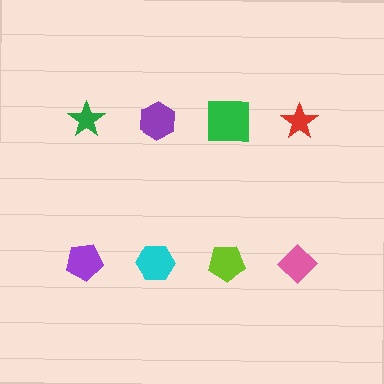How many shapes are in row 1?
4 shapes.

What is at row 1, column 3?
A green square.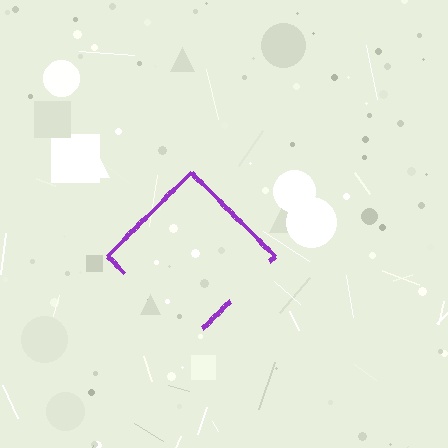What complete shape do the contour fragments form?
The contour fragments form a diamond.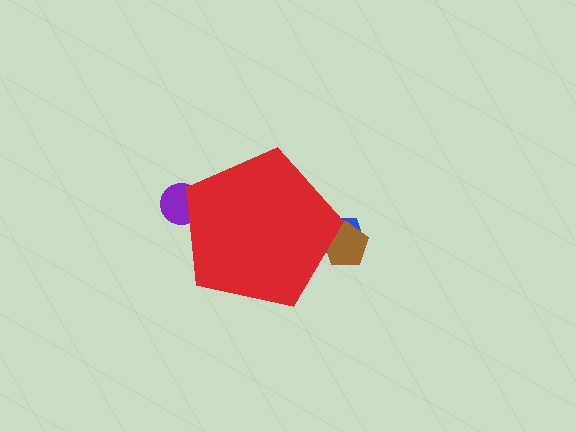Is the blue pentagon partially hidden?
Yes, the blue pentagon is partially hidden behind the red pentagon.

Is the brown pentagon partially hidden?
Yes, the brown pentagon is partially hidden behind the red pentagon.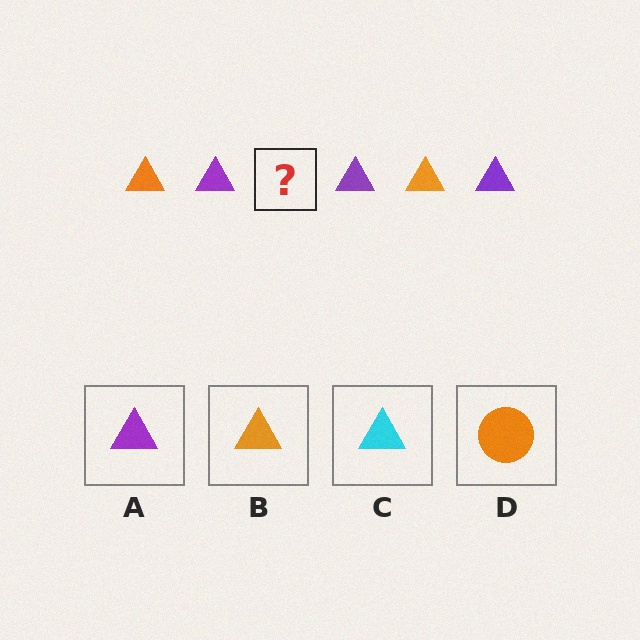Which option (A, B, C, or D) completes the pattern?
B.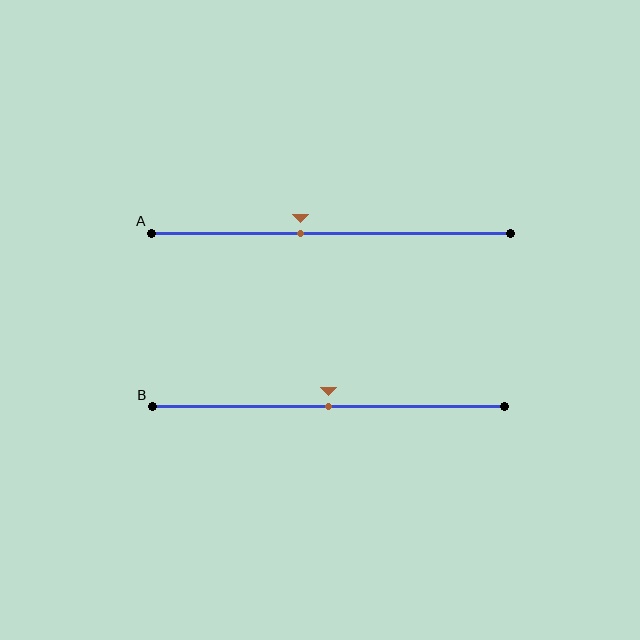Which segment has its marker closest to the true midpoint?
Segment B has its marker closest to the true midpoint.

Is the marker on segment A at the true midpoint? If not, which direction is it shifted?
No, the marker on segment A is shifted to the left by about 8% of the segment length.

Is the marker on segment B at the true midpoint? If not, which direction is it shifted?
Yes, the marker on segment B is at the true midpoint.